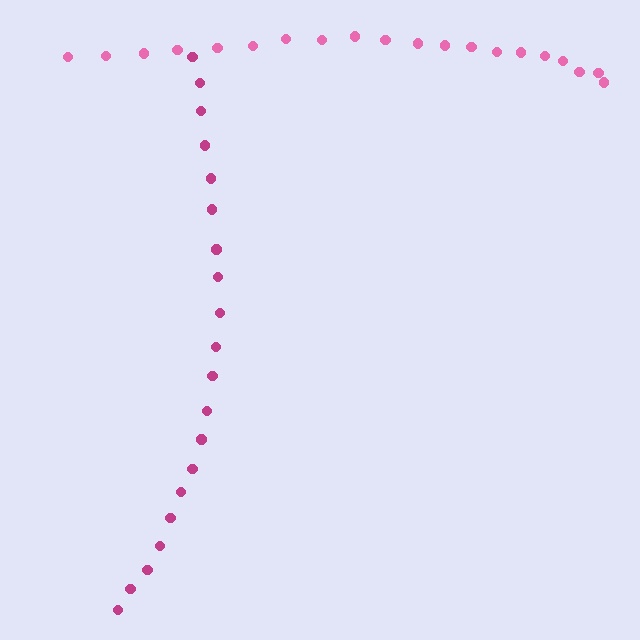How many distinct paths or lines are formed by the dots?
There are 2 distinct paths.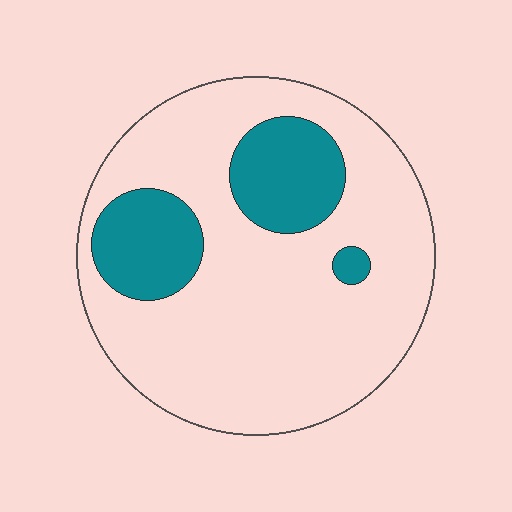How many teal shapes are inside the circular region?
3.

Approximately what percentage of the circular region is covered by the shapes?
Approximately 20%.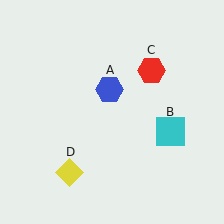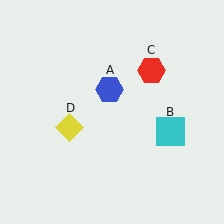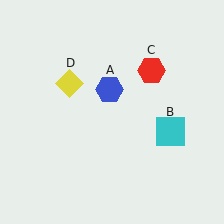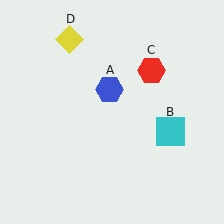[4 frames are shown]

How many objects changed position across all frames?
1 object changed position: yellow diamond (object D).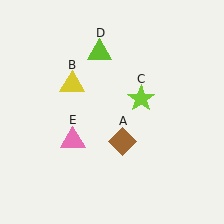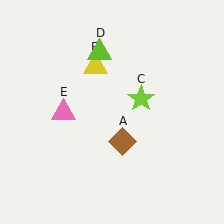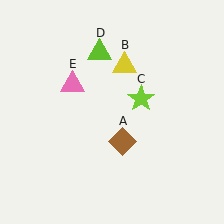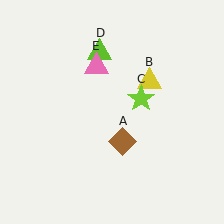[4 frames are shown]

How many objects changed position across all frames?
2 objects changed position: yellow triangle (object B), pink triangle (object E).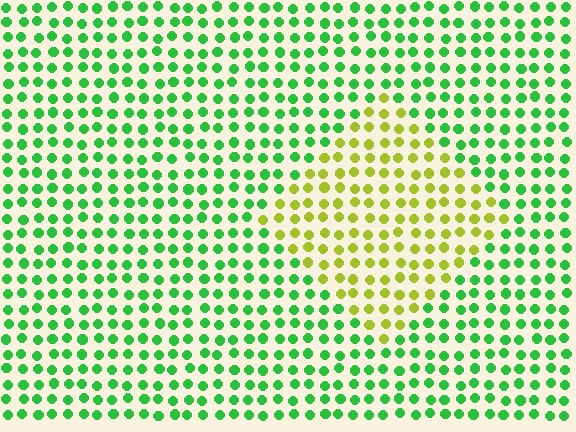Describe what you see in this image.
The image is filled with small green elements in a uniform arrangement. A diamond-shaped region is visible where the elements are tinted to a slightly different hue, forming a subtle color boundary.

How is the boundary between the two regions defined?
The boundary is defined purely by a slight shift in hue (about 56 degrees). Spacing, size, and orientation are identical on both sides.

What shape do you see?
I see a diamond.